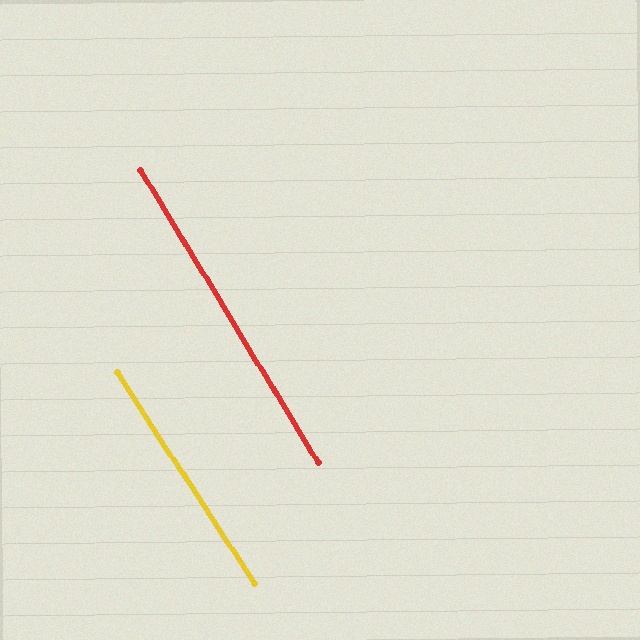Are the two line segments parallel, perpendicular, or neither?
Parallel — their directions differ by only 1.8°.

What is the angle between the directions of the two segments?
Approximately 2 degrees.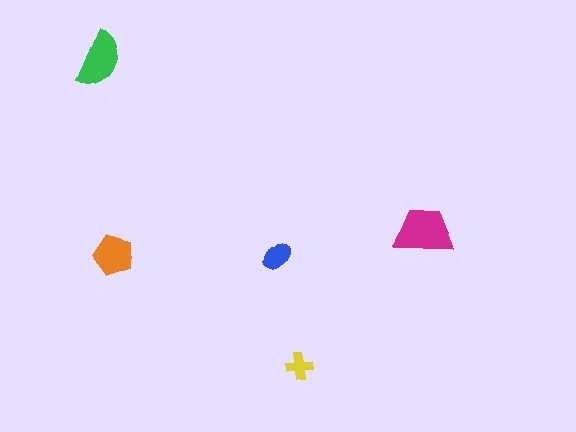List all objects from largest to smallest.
The magenta trapezoid, the green semicircle, the orange pentagon, the blue ellipse, the yellow cross.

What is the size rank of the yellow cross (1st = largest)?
5th.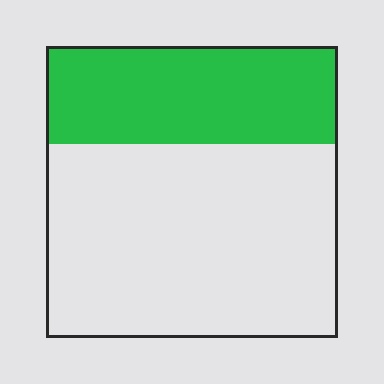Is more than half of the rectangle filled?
No.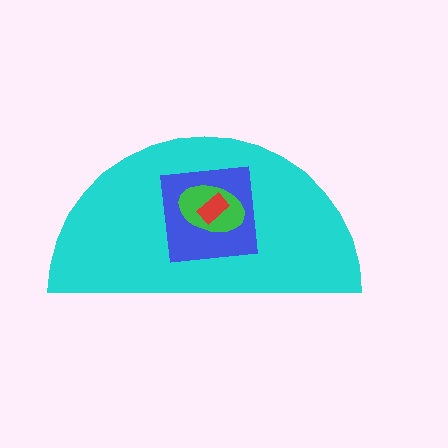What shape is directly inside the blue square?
The green ellipse.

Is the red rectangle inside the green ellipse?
Yes.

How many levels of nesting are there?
4.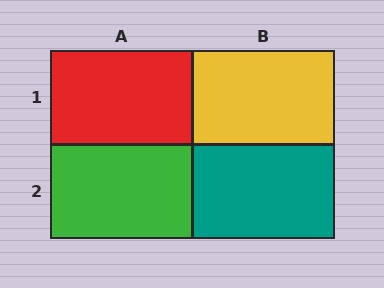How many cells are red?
1 cell is red.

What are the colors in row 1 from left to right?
Red, yellow.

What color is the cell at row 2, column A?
Green.